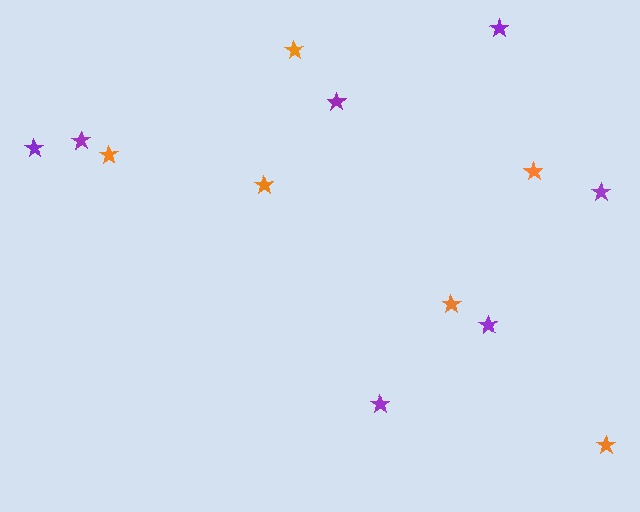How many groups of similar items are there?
There are 2 groups: one group of orange stars (6) and one group of purple stars (7).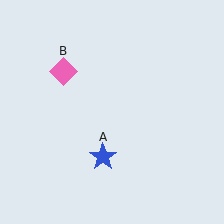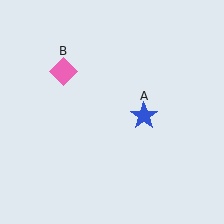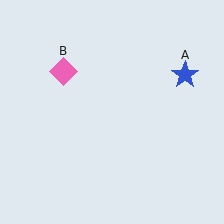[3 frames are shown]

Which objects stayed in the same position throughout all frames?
Pink diamond (object B) remained stationary.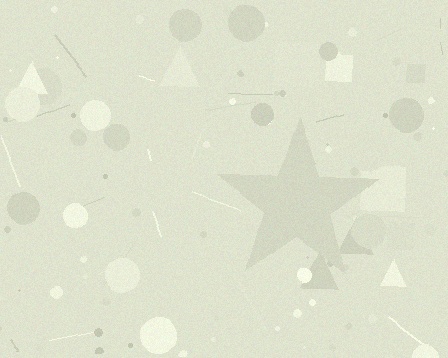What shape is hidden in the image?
A star is hidden in the image.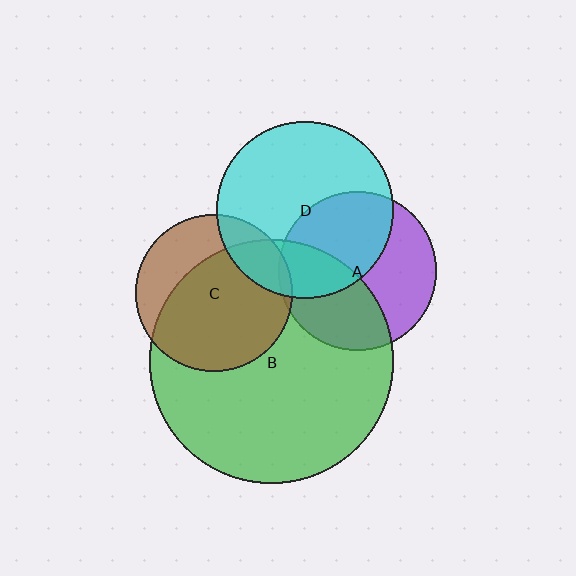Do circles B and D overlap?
Yes.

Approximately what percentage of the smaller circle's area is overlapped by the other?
Approximately 20%.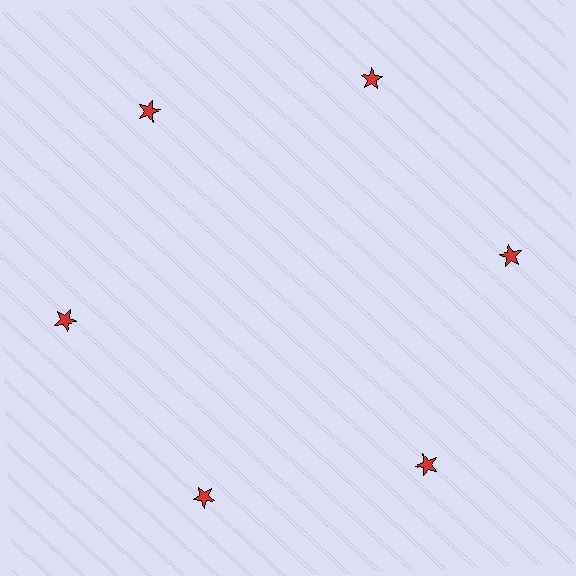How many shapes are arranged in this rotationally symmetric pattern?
There are 6 shapes, arranged in 6 groups of 1.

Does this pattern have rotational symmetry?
Yes, this pattern has 6-fold rotational symmetry. It looks the same after rotating 60 degrees around the center.